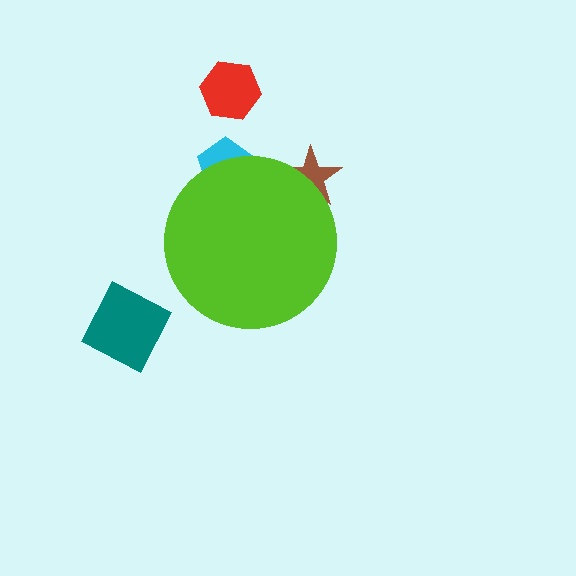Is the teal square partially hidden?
No, the teal square is fully visible.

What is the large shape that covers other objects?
A lime circle.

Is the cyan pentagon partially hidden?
Yes, the cyan pentagon is partially hidden behind the lime circle.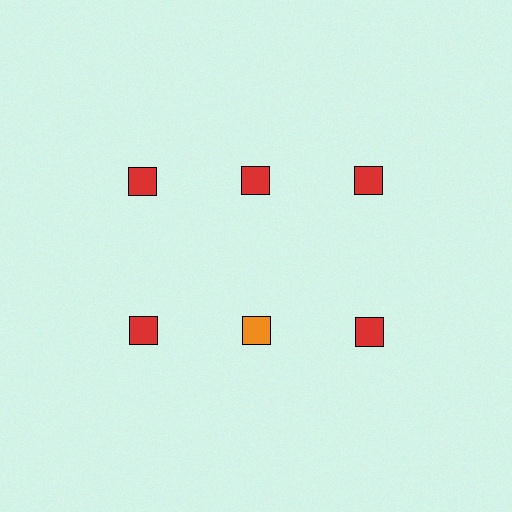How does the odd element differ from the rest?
It has a different color: orange instead of red.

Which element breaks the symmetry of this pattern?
The orange square in the second row, second from left column breaks the symmetry. All other shapes are red squares.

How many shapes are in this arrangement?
There are 6 shapes arranged in a grid pattern.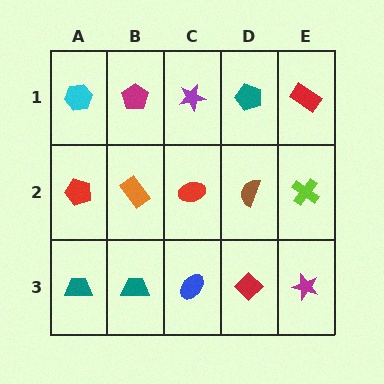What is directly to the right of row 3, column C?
A red diamond.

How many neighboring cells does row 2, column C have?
4.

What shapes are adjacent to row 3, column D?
A brown semicircle (row 2, column D), a blue ellipse (row 3, column C), a magenta star (row 3, column E).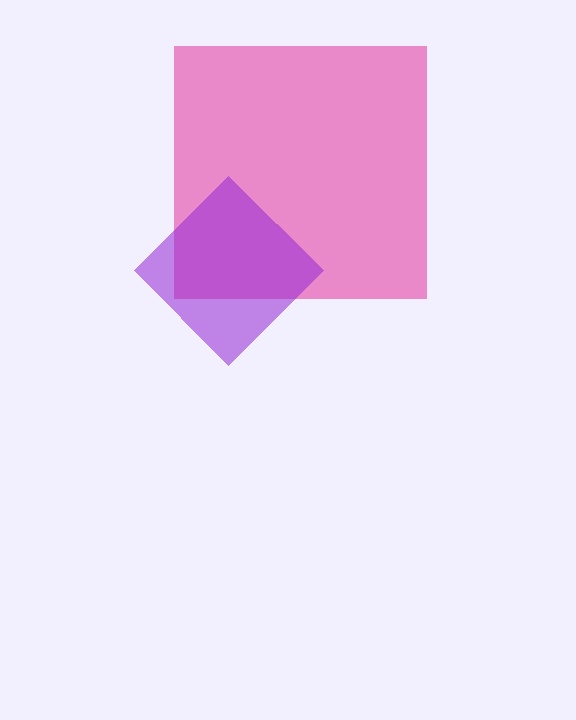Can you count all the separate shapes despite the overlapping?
Yes, there are 2 separate shapes.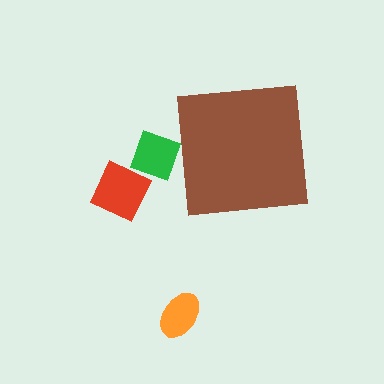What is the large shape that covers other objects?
A brown square.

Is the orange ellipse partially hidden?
No, the orange ellipse is fully visible.